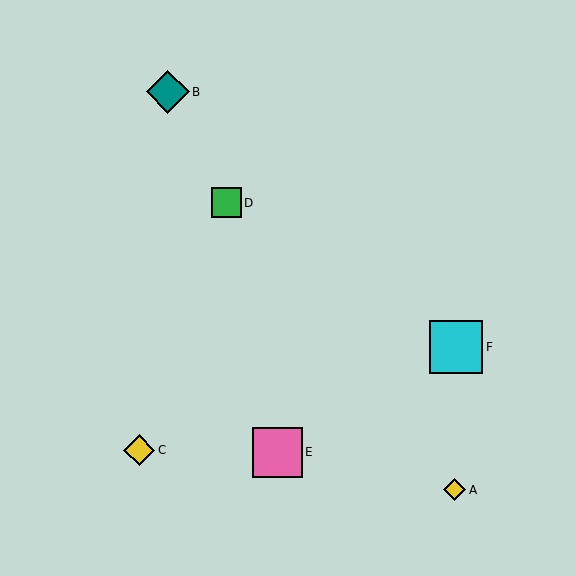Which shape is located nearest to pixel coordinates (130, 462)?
The yellow diamond (labeled C) at (139, 450) is nearest to that location.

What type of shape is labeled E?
Shape E is a pink square.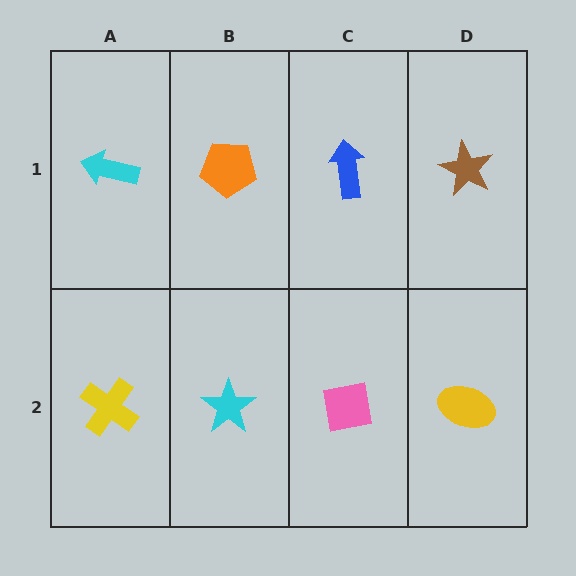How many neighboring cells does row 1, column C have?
3.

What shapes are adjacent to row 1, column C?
A pink square (row 2, column C), an orange pentagon (row 1, column B), a brown star (row 1, column D).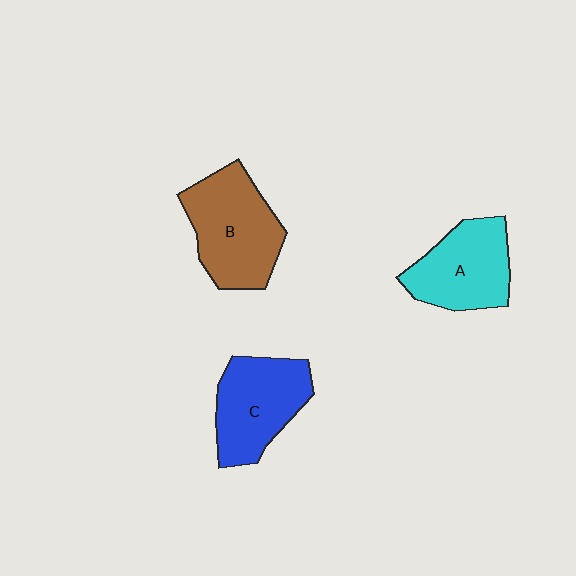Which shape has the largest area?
Shape B (brown).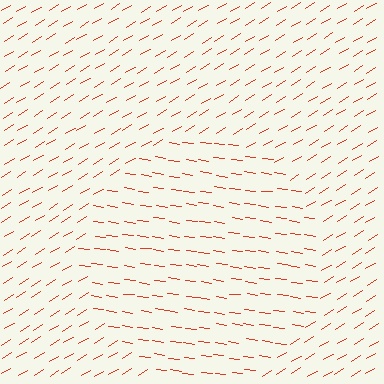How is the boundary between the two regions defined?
The boundary is defined purely by a change in line orientation (approximately 39 degrees difference). All lines are the same color and thickness.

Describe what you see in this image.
The image is filled with small red line segments. A circle region in the image has lines oriented differently from the surrounding lines, creating a visible texture boundary.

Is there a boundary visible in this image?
Yes, there is a texture boundary formed by a change in line orientation.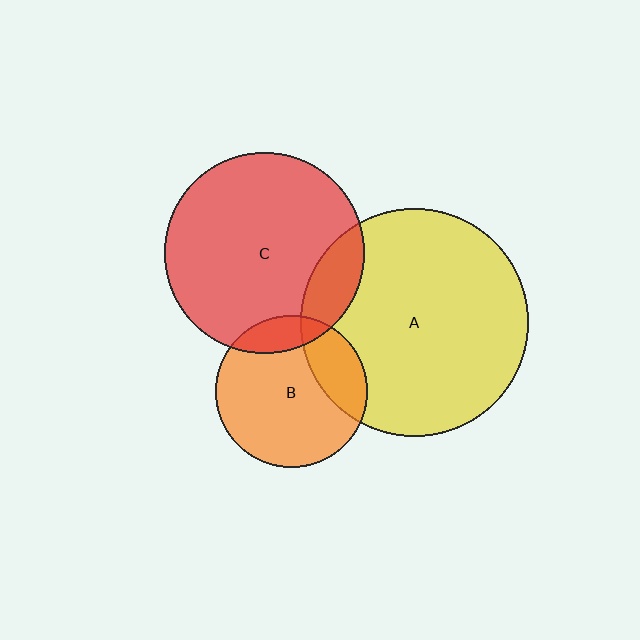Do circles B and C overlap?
Yes.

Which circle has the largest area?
Circle A (yellow).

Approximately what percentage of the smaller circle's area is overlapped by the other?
Approximately 15%.